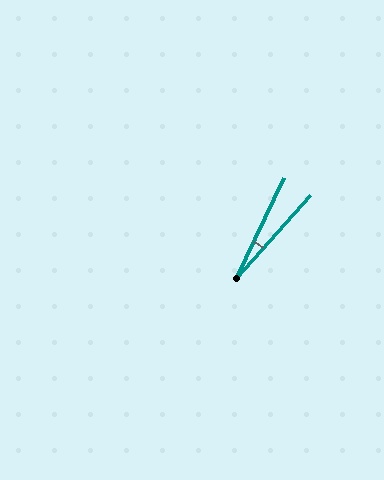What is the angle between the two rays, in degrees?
Approximately 16 degrees.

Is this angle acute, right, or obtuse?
It is acute.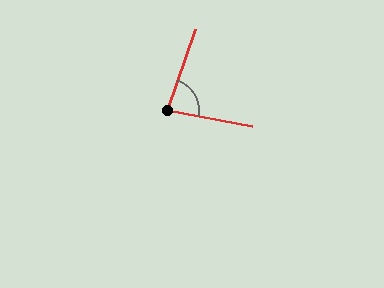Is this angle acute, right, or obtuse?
It is acute.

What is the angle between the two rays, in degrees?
Approximately 82 degrees.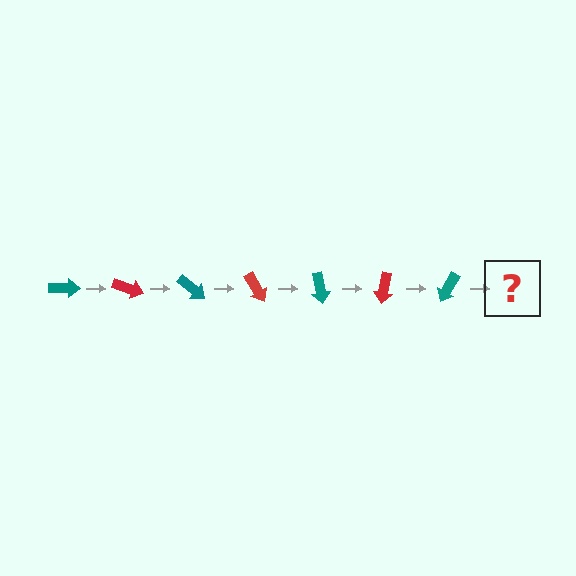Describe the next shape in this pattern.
It should be a red arrow, rotated 140 degrees from the start.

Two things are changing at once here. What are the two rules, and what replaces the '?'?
The two rules are that it rotates 20 degrees each step and the color cycles through teal and red. The '?' should be a red arrow, rotated 140 degrees from the start.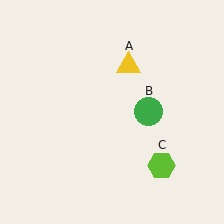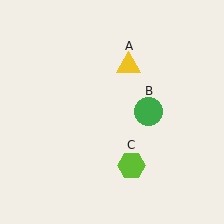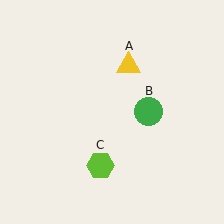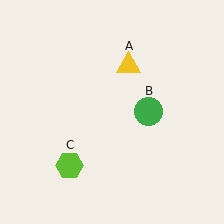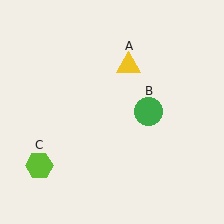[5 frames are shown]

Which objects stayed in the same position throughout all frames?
Yellow triangle (object A) and green circle (object B) remained stationary.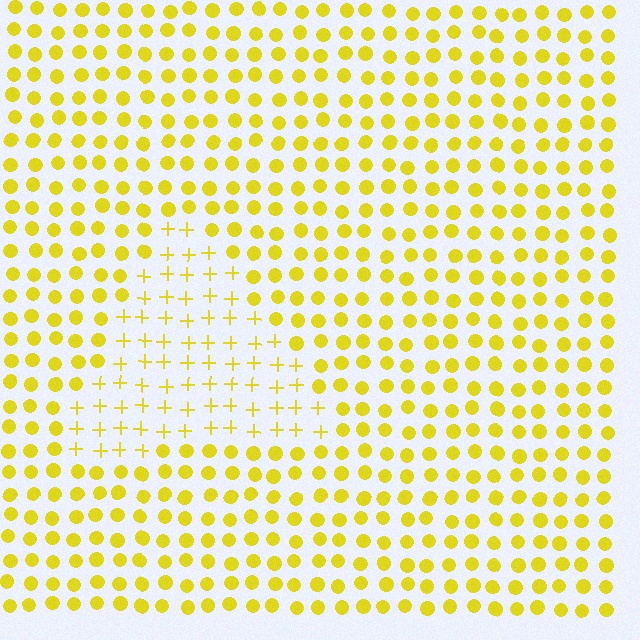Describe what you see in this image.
The image is filled with small yellow elements arranged in a uniform grid. A triangle-shaped region contains plus signs, while the surrounding area contains circles. The boundary is defined purely by the change in element shape.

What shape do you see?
I see a triangle.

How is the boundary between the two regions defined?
The boundary is defined by a change in element shape: plus signs inside vs. circles outside. All elements share the same color and spacing.